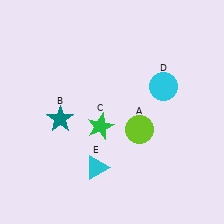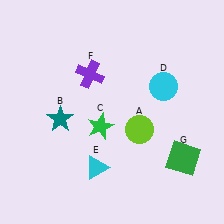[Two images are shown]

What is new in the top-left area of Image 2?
A purple cross (F) was added in the top-left area of Image 2.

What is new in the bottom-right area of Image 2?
A green square (G) was added in the bottom-right area of Image 2.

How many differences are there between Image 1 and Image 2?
There are 2 differences between the two images.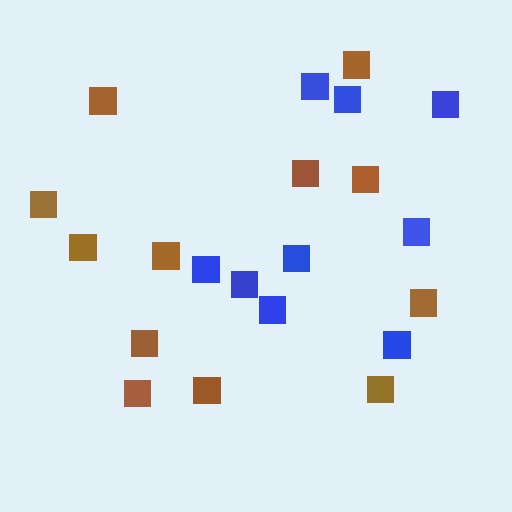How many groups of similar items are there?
There are 2 groups: one group of brown squares (12) and one group of blue squares (9).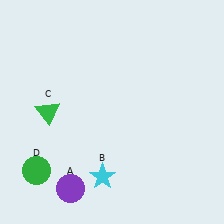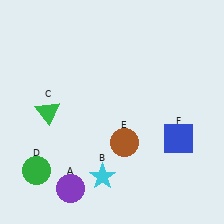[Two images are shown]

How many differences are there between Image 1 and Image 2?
There are 2 differences between the two images.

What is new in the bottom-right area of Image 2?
A brown circle (E) was added in the bottom-right area of Image 2.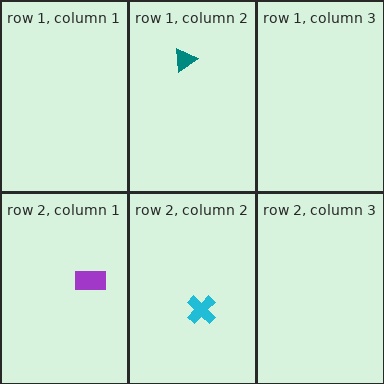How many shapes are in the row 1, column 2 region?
1.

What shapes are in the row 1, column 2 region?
The teal triangle.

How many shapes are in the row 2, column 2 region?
1.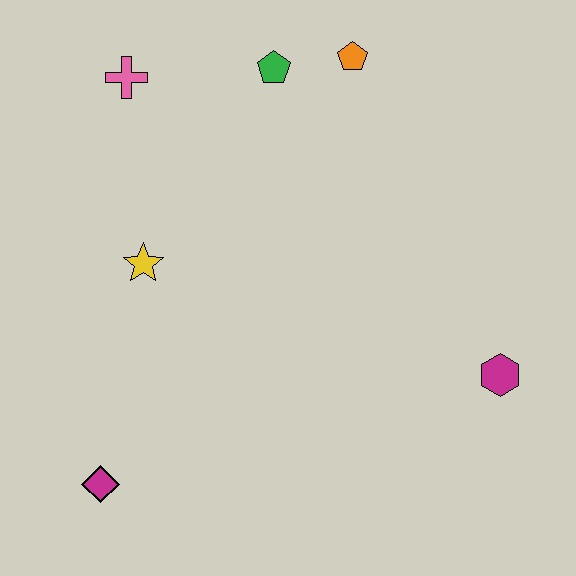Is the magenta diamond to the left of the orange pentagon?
Yes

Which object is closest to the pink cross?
The green pentagon is closest to the pink cross.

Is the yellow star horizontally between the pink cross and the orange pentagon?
Yes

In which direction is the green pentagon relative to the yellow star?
The green pentagon is above the yellow star.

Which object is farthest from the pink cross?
The magenta hexagon is farthest from the pink cross.